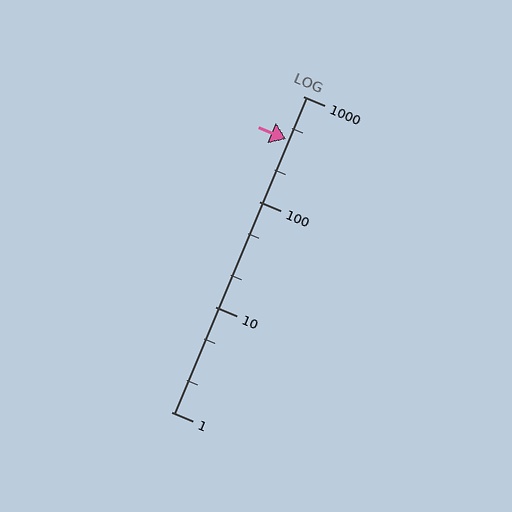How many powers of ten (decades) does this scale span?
The scale spans 3 decades, from 1 to 1000.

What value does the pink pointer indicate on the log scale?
The pointer indicates approximately 390.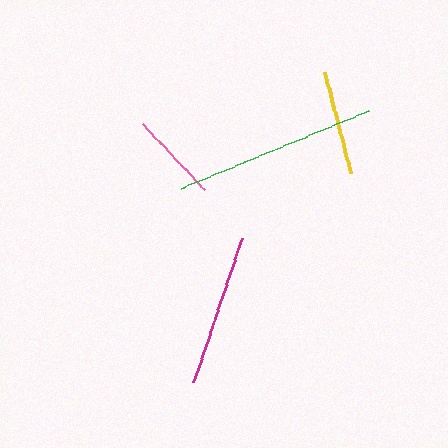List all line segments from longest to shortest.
From longest to shortest: green, magenta, yellow, pink.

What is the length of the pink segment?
The pink segment is approximately 89 pixels long.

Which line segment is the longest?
The green line is the longest at approximately 204 pixels.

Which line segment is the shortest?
The pink line is the shortest at approximately 89 pixels.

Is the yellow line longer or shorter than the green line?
The green line is longer than the yellow line.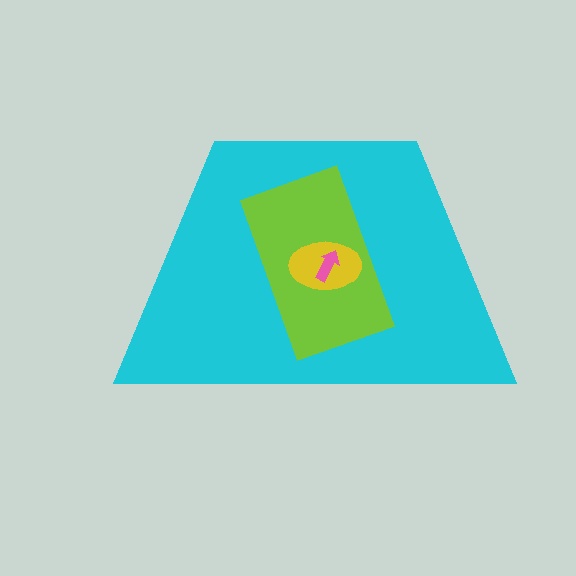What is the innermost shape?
The pink arrow.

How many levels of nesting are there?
4.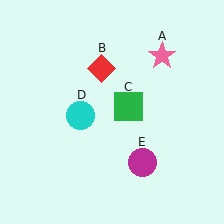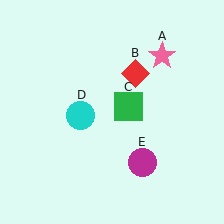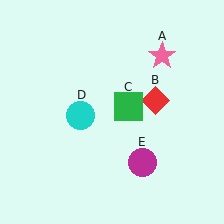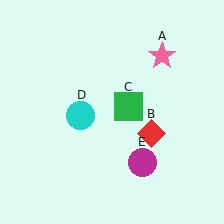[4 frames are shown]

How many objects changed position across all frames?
1 object changed position: red diamond (object B).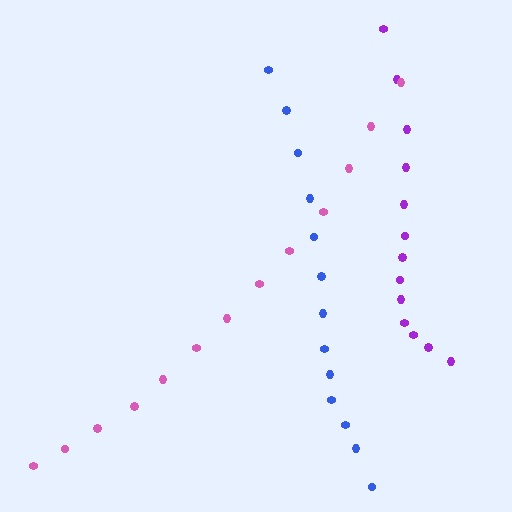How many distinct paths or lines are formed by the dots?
There are 3 distinct paths.